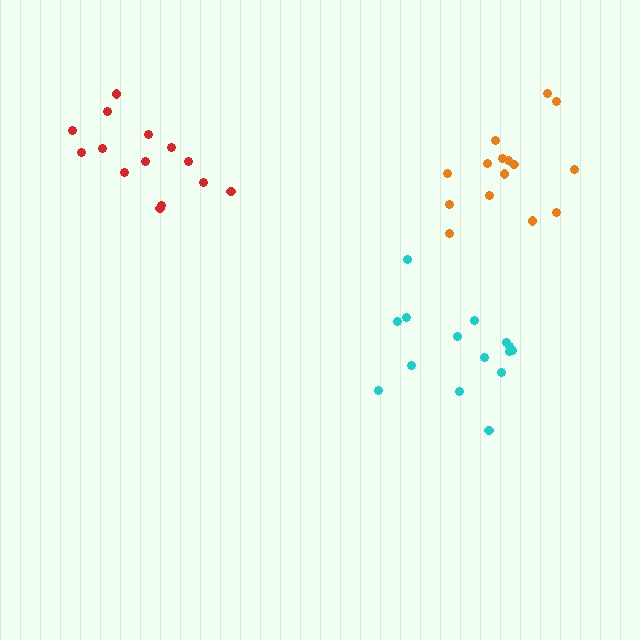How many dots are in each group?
Group 1: 15 dots, Group 2: 15 dots, Group 3: 14 dots (44 total).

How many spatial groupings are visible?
There are 3 spatial groupings.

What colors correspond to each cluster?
The clusters are colored: orange, cyan, red.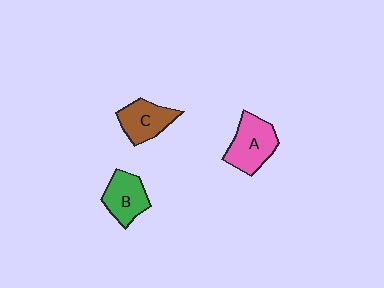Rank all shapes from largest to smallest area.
From largest to smallest: A (pink), B (green), C (brown).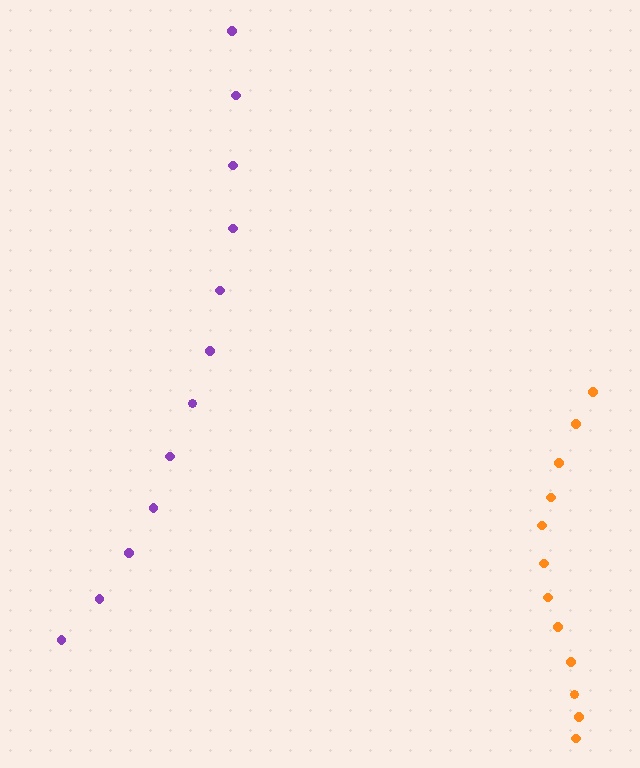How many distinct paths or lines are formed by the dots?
There are 2 distinct paths.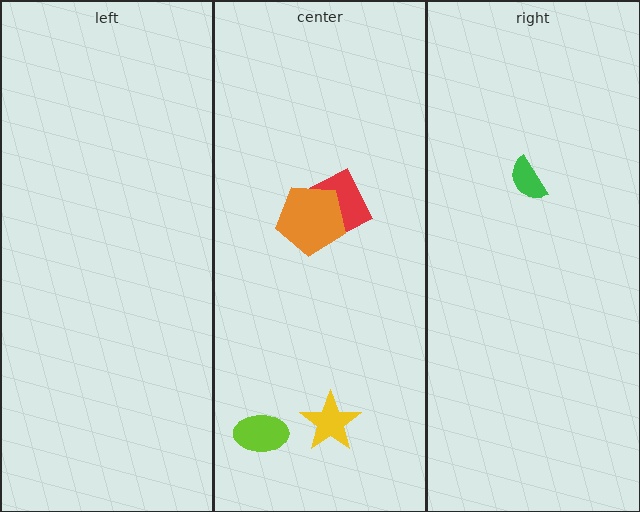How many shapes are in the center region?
4.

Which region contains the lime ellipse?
The center region.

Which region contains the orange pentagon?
The center region.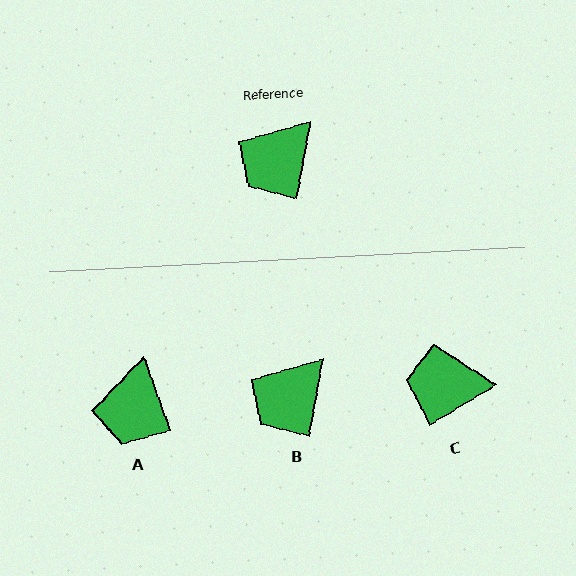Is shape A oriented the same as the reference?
No, it is off by about 30 degrees.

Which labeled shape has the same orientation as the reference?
B.